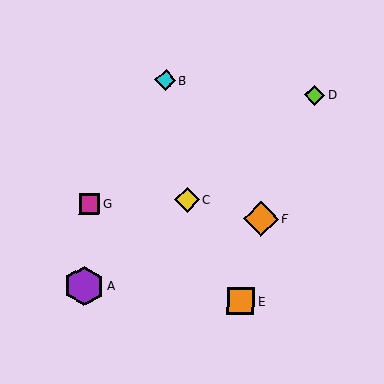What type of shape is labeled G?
Shape G is a magenta square.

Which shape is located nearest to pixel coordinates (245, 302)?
The orange square (labeled E) at (241, 301) is nearest to that location.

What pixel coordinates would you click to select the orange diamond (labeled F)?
Click at (261, 219) to select the orange diamond F.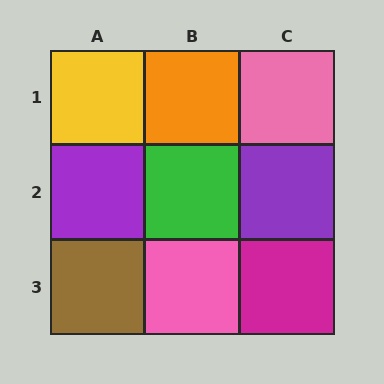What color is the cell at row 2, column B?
Green.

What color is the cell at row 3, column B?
Pink.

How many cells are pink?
2 cells are pink.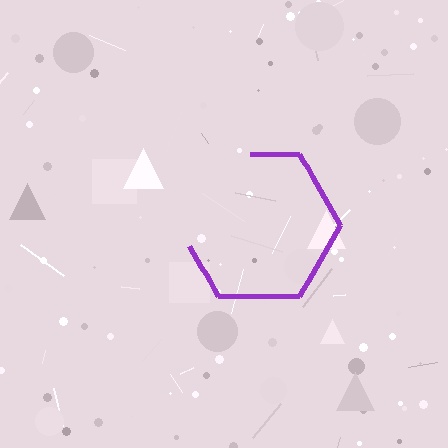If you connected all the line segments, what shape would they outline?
They would outline a hexagon.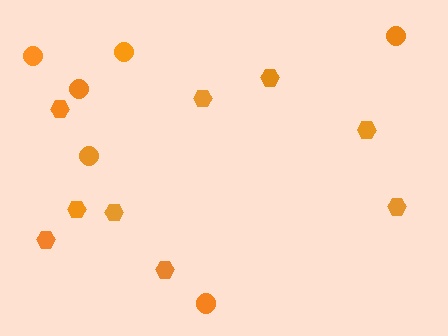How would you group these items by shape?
There are 2 groups: one group of circles (6) and one group of hexagons (9).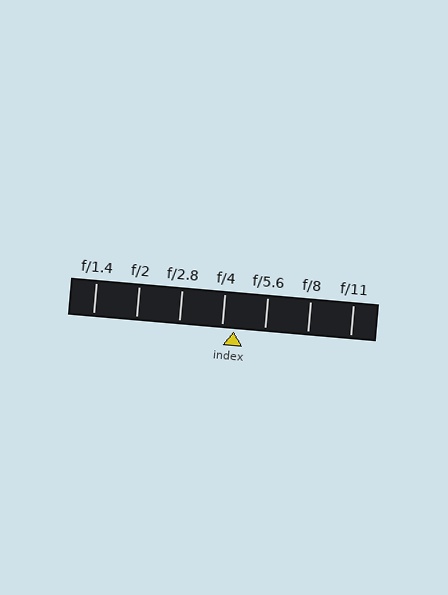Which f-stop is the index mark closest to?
The index mark is closest to f/4.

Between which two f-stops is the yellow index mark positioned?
The index mark is between f/4 and f/5.6.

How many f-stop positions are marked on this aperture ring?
There are 7 f-stop positions marked.